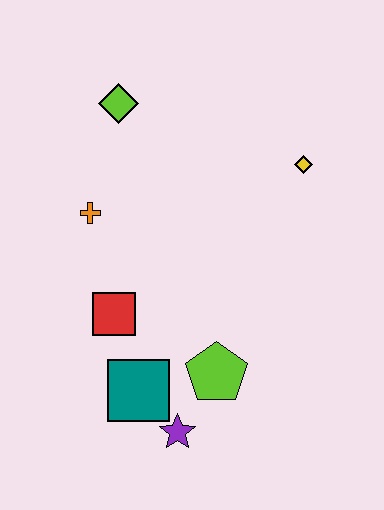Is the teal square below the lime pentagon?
Yes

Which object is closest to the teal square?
The purple star is closest to the teal square.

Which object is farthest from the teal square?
The lime diamond is farthest from the teal square.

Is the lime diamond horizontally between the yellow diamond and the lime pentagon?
No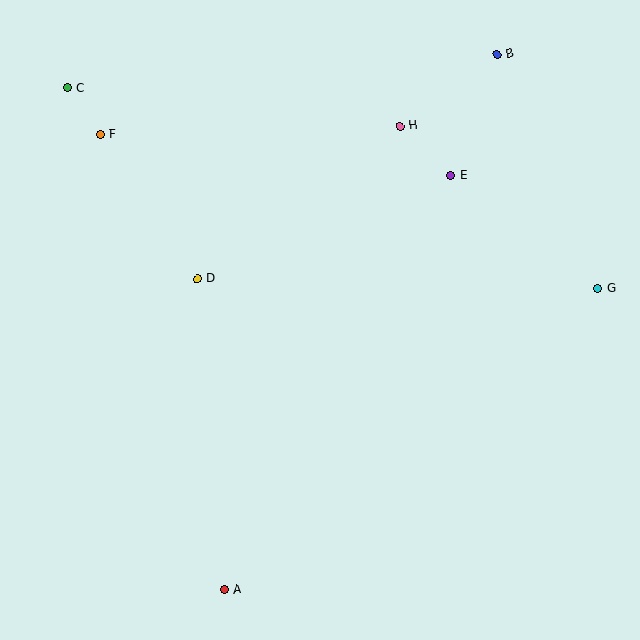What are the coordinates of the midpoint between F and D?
The midpoint between F and D is at (148, 207).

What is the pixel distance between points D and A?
The distance between D and A is 312 pixels.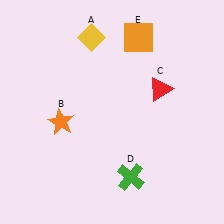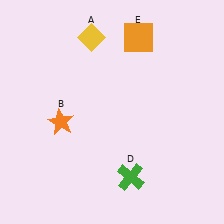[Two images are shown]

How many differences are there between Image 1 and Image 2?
There is 1 difference between the two images.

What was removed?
The red triangle (C) was removed in Image 2.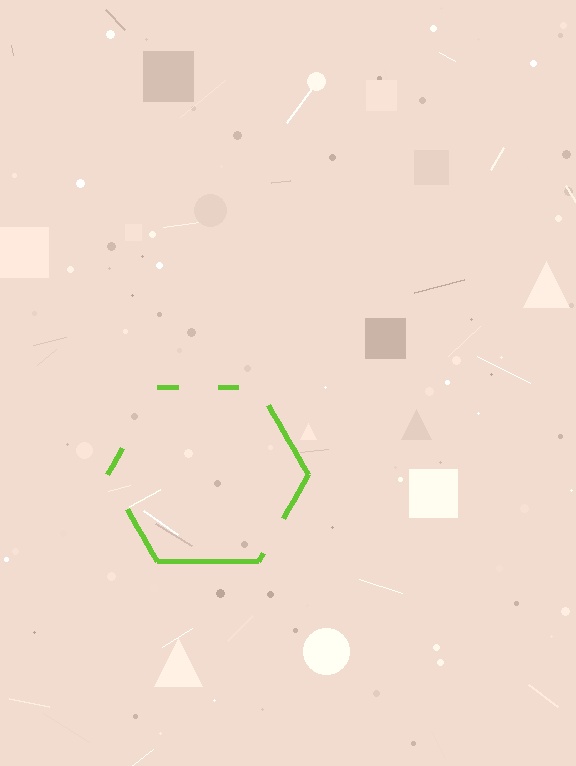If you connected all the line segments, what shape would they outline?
They would outline a hexagon.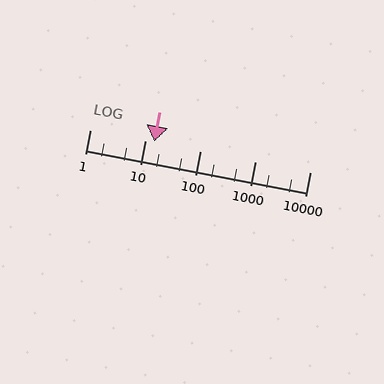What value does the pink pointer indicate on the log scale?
The pointer indicates approximately 15.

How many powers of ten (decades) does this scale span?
The scale spans 4 decades, from 1 to 10000.